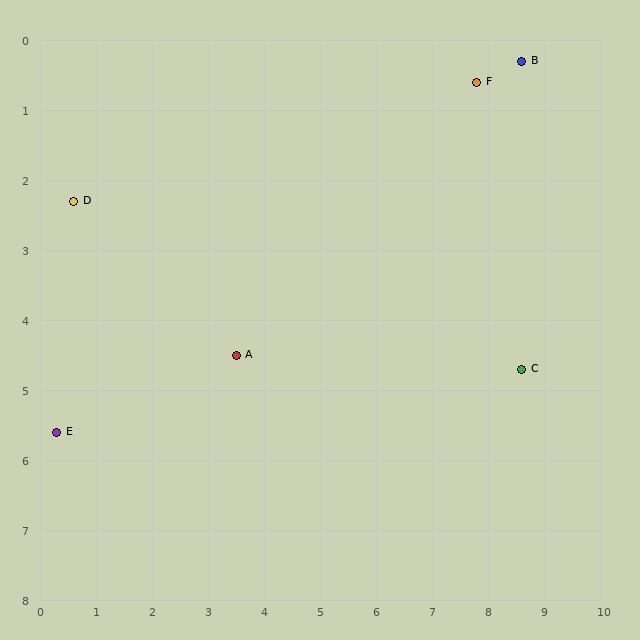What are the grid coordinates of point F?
Point F is at approximately (7.8, 0.6).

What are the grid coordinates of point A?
Point A is at approximately (3.5, 4.5).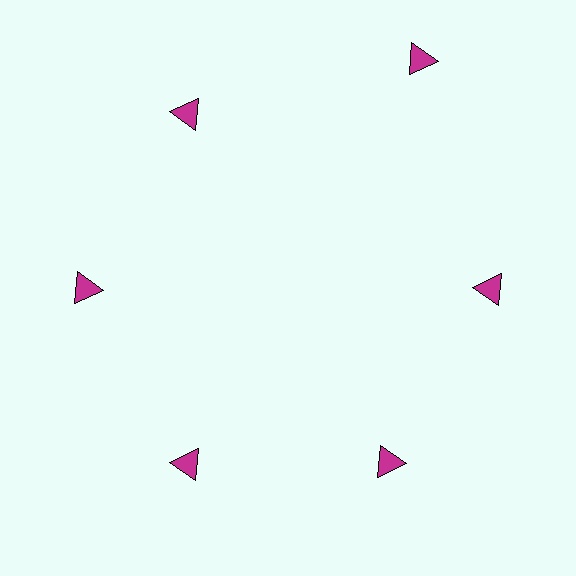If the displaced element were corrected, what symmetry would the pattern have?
It would have 6-fold rotational symmetry — the pattern would map onto itself every 60 degrees.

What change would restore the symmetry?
The symmetry would be restored by moving it inward, back onto the ring so that all 6 triangles sit at equal angles and equal distance from the center.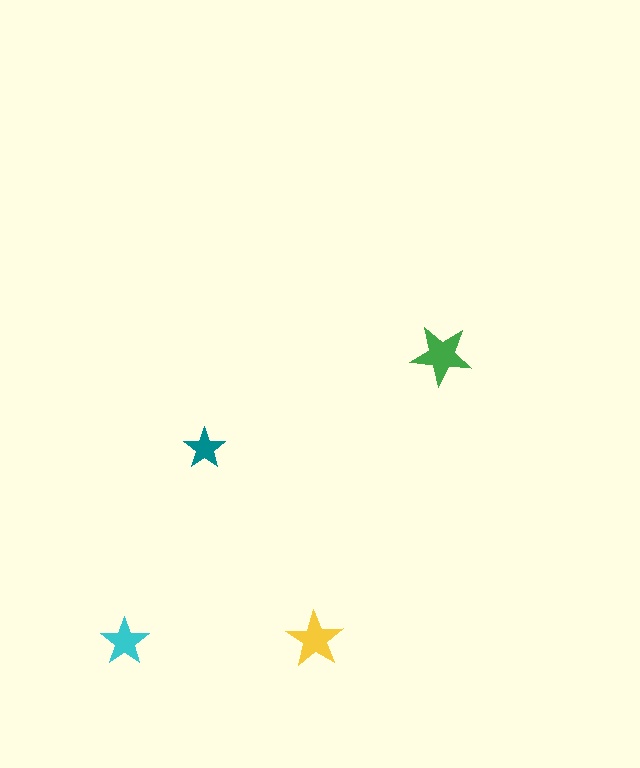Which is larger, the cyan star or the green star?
The green one.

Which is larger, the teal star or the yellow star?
The yellow one.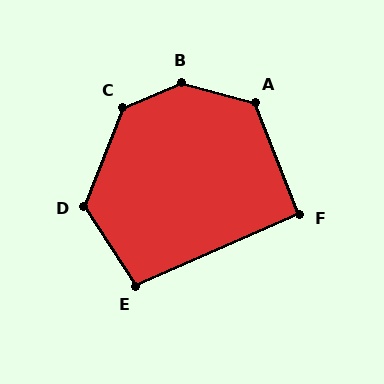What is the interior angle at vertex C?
Approximately 134 degrees (obtuse).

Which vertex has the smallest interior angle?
F, at approximately 92 degrees.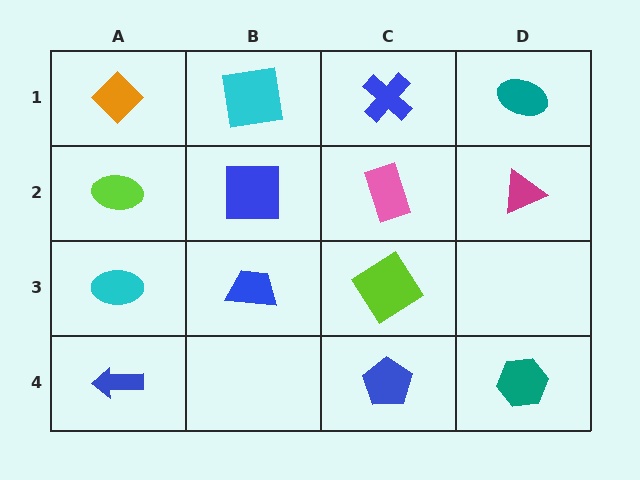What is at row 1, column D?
A teal ellipse.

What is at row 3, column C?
A lime diamond.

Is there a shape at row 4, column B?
No, that cell is empty.